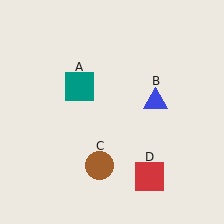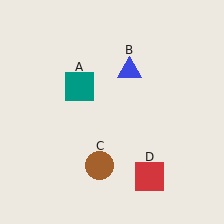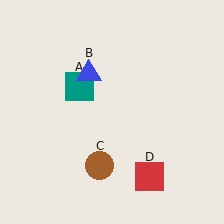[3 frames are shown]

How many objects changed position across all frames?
1 object changed position: blue triangle (object B).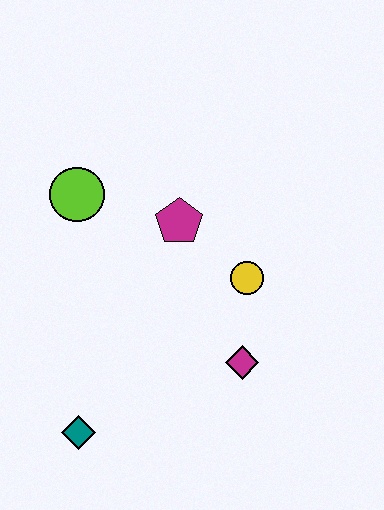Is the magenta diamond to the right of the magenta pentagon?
Yes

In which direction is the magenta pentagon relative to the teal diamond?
The magenta pentagon is above the teal diamond.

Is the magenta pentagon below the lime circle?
Yes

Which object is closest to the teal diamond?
The magenta diamond is closest to the teal diamond.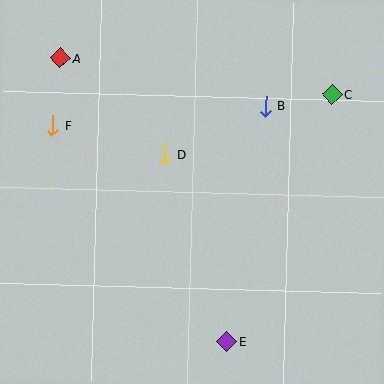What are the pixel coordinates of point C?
Point C is at (332, 94).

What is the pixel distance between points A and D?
The distance between A and D is 142 pixels.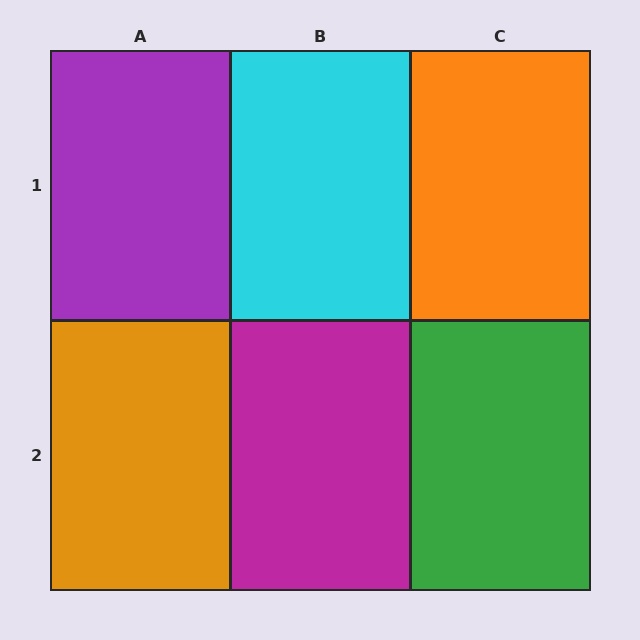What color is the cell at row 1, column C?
Orange.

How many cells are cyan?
1 cell is cyan.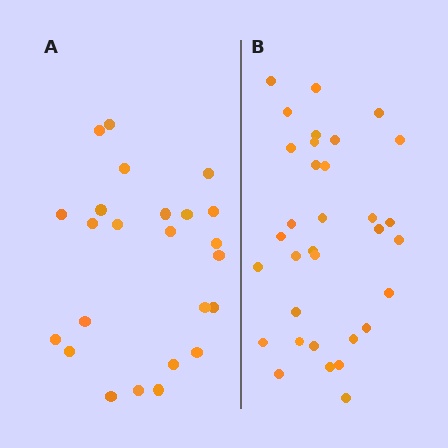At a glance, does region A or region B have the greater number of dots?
Region B (the right region) has more dots.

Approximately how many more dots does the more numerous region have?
Region B has roughly 8 or so more dots than region A.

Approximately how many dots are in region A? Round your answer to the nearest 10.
About 20 dots. (The exact count is 24, which rounds to 20.)